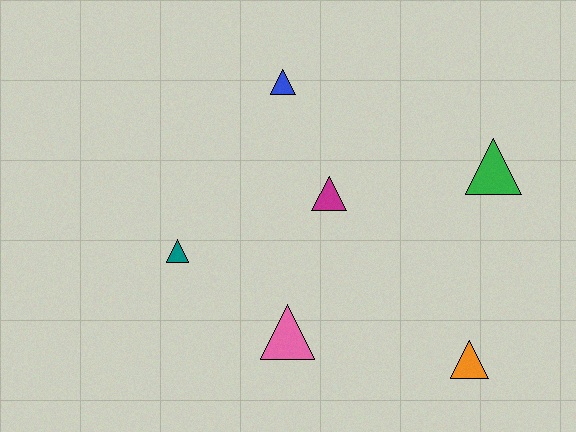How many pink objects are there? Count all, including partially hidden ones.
There is 1 pink object.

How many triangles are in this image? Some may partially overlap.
There are 6 triangles.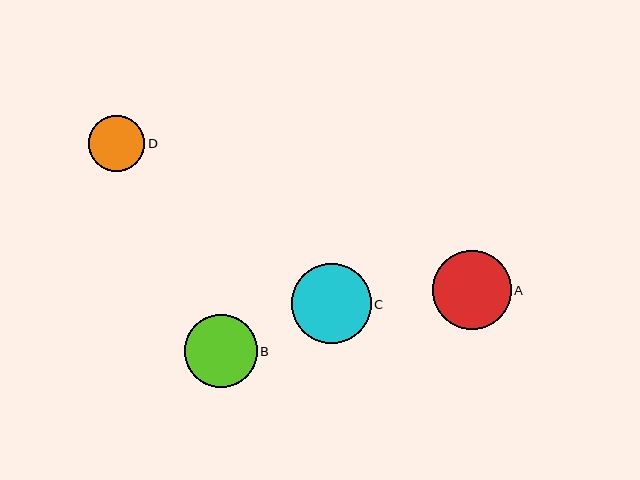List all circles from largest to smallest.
From largest to smallest: C, A, B, D.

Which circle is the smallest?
Circle D is the smallest with a size of approximately 56 pixels.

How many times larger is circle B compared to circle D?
Circle B is approximately 1.3 times the size of circle D.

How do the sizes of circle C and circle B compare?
Circle C and circle B are approximately the same size.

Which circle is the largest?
Circle C is the largest with a size of approximately 80 pixels.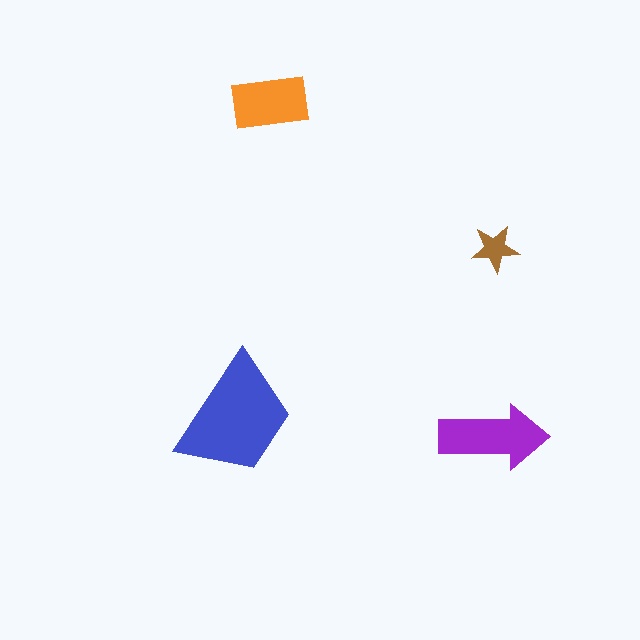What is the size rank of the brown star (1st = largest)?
4th.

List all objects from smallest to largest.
The brown star, the orange rectangle, the purple arrow, the blue trapezoid.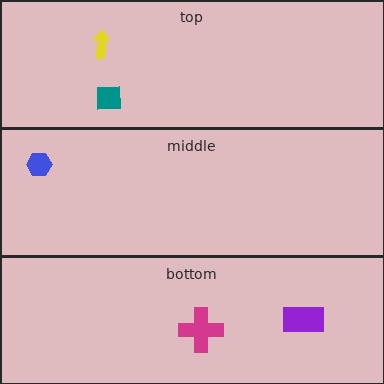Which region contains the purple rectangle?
The bottom region.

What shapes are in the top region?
The teal square, the yellow arrow.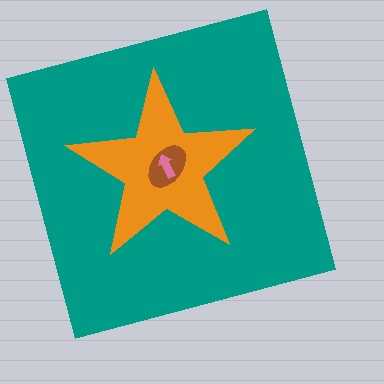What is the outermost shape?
The teal square.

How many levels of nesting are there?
4.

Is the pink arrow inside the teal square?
Yes.